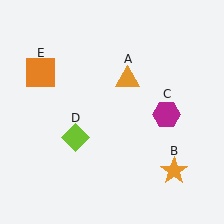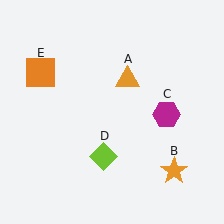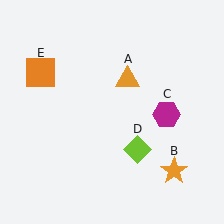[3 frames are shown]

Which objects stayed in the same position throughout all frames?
Orange triangle (object A) and orange star (object B) and magenta hexagon (object C) and orange square (object E) remained stationary.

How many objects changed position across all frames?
1 object changed position: lime diamond (object D).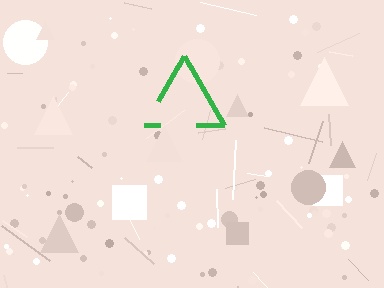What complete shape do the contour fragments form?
The contour fragments form a triangle.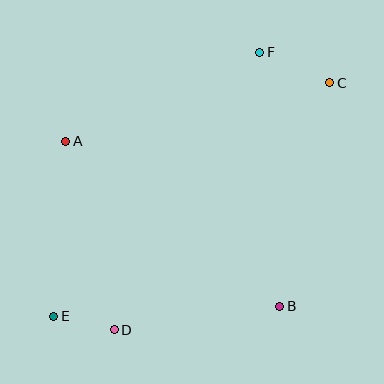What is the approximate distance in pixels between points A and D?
The distance between A and D is approximately 195 pixels.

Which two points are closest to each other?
Points D and E are closest to each other.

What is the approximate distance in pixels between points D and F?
The distance between D and F is approximately 313 pixels.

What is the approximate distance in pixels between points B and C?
The distance between B and C is approximately 229 pixels.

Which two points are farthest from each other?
Points C and E are farthest from each other.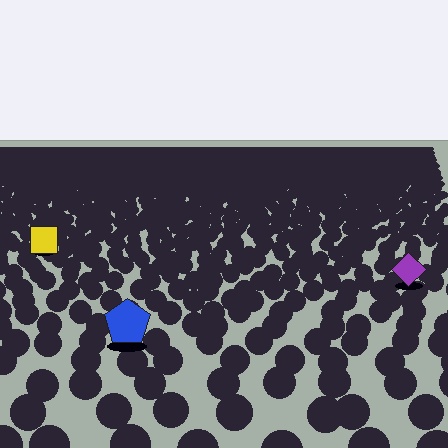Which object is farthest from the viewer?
The yellow square is farthest from the viewer. It appears smaller and the ground texture around it is denser.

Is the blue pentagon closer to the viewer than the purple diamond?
Yes. The blue pentagon is closer — you can tell from the texture gradient: the ground texture is coarser near it.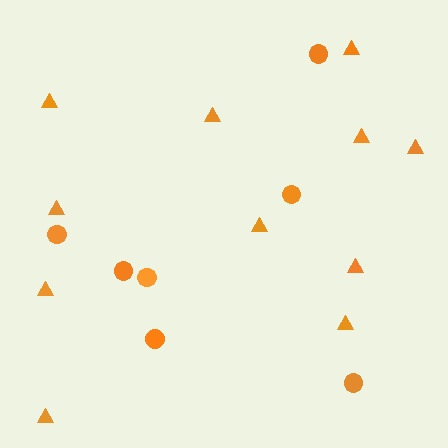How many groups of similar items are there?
There are 2 groups: one group of circles (7) and one group of triangles (11).